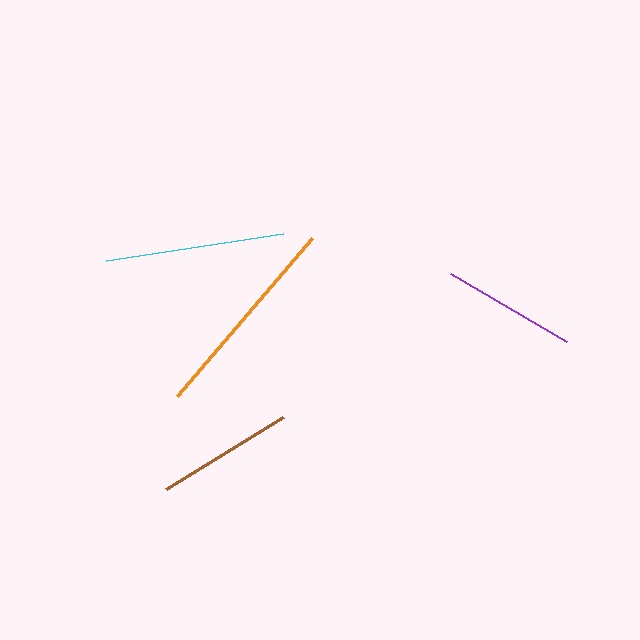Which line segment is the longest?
The orange line is the longest at approximately 207 pixels.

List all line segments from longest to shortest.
From longest to shortest: orange, cyan, brown, purple.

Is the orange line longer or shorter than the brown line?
The orange line is longer than the brown line.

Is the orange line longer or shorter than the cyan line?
The orange line is longer than the cyan line.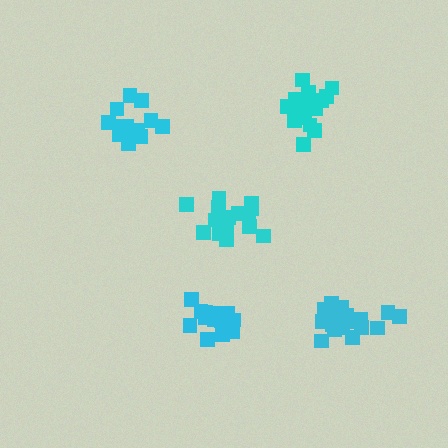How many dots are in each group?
Group 1: 13 dots, Group 2: 18 dots, Group 3: 17 dots, Group 4: 17 dots, Group 5: 17 dots (82 total).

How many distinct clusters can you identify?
There are 5 distinct clusters.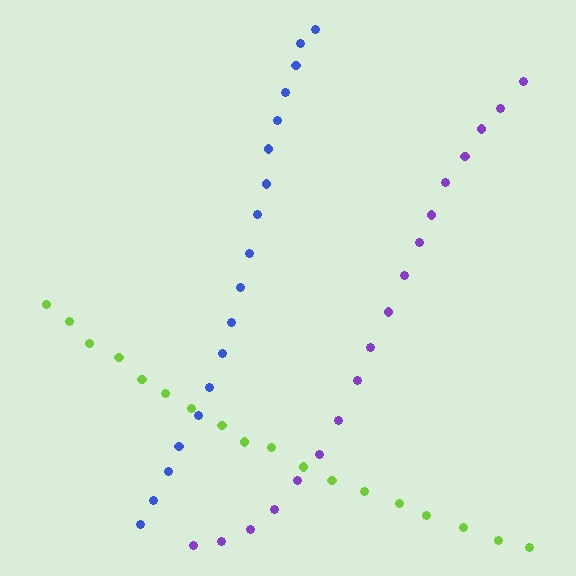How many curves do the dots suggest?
There are 3 distinct paths.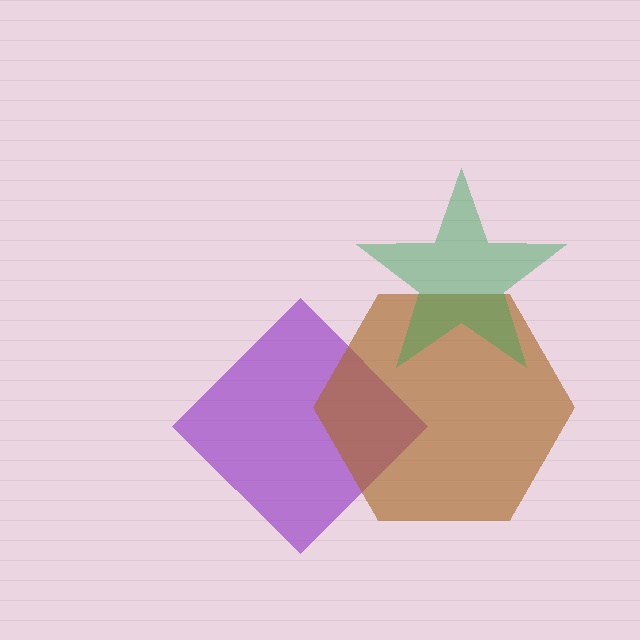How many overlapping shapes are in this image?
There are 3 overlapping shapes in the image.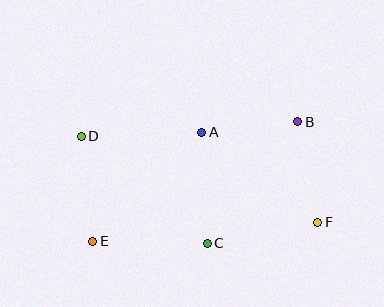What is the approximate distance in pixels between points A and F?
The distance between A and F is approximately 147 pixels.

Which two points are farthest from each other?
Points D and F are farthest from each other.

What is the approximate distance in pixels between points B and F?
The distance between B and F is approximately 102 pixels.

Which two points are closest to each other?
Points A and B are closest to each other.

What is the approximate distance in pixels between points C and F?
The distance between C and F is approximately 112 pixels.